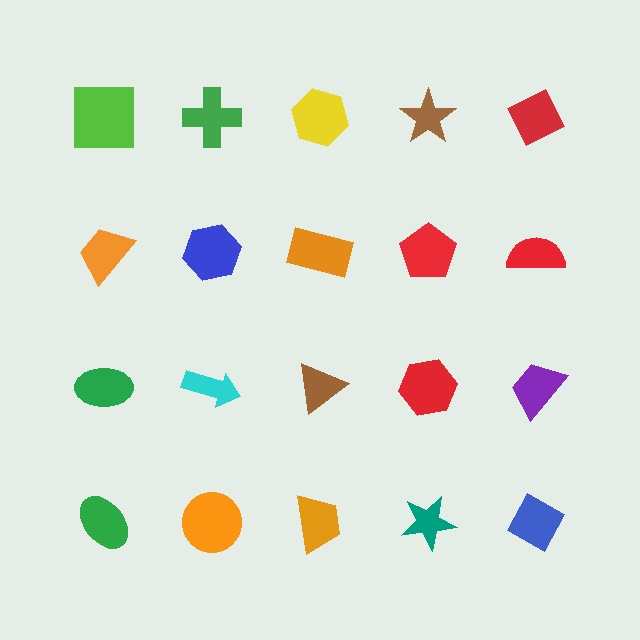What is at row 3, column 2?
A cyan arrow.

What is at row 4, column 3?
An orange trapezoid.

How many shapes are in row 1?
5 shapes.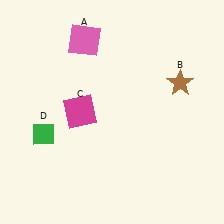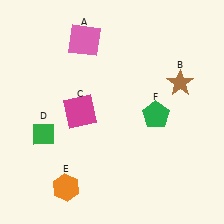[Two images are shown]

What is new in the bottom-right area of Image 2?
A green pentagon (F) was added in the bottom-right area of Image 2.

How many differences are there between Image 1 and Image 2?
There are 2 differences between the two images.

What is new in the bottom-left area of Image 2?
An orange hexagon (E) was added in the bottom-left area of Image 2.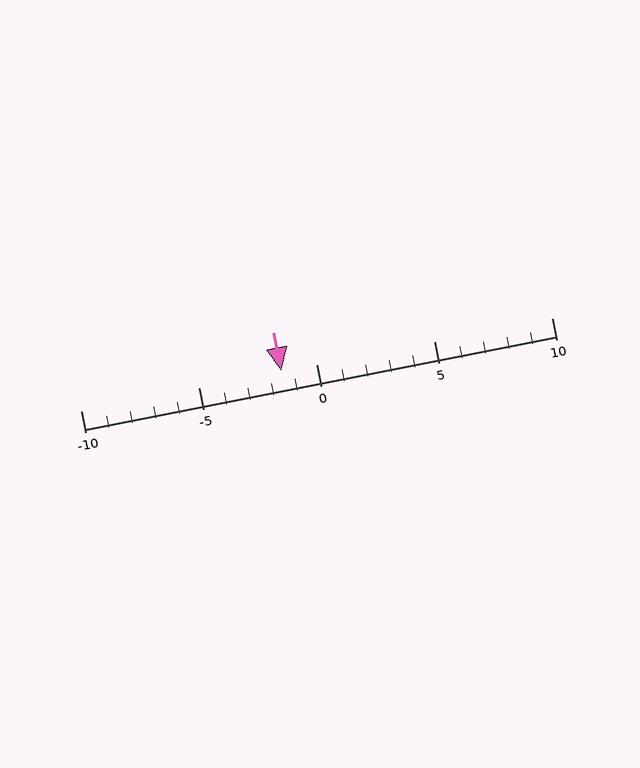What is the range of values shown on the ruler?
The ruler shows values from -10 to 10.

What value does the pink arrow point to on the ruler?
The pink arrow points to approximately -2.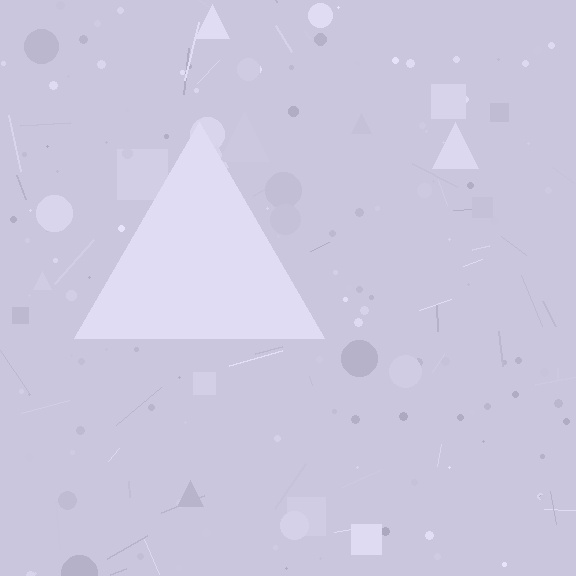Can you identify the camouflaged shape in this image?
The camouflaged shape is a triangle.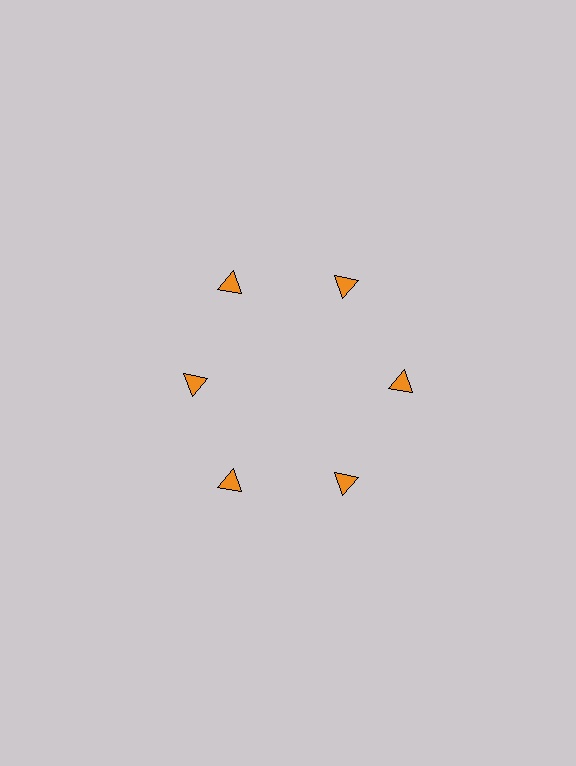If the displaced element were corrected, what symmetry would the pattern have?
It would have 6-fold rotational symmetry — the pattern would map onto itself every 60 degrees.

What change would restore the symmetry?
The symmetry would be restored by moving it outward, back onto the ring so that all 6 triangles sit at equal angles and equal distance from the center.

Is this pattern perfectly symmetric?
No. The 6 orange triangles are arranged in a ring, but one element near the 9 o'clock position is pulled inward toward the center, breaking the 6-fold rotational symmetry.